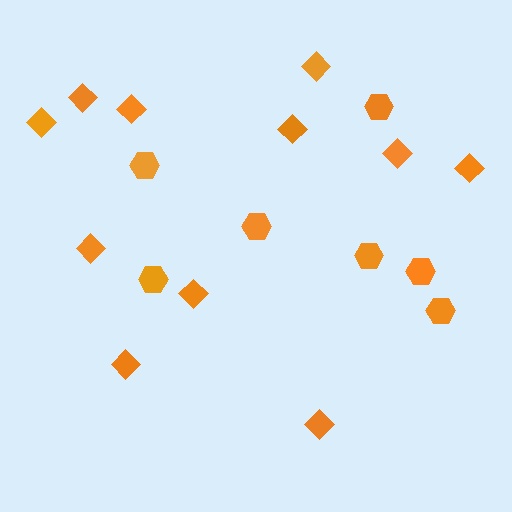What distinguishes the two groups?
There are 2 groups: one group of hexagons (7) and one group of diamonds (11).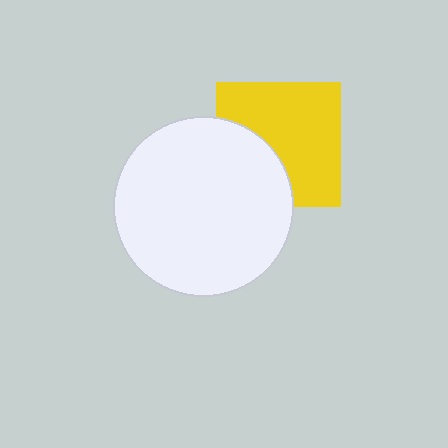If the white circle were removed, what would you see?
You would see the complete yellow square.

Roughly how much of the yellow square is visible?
Most of it is visible (roughly 66%).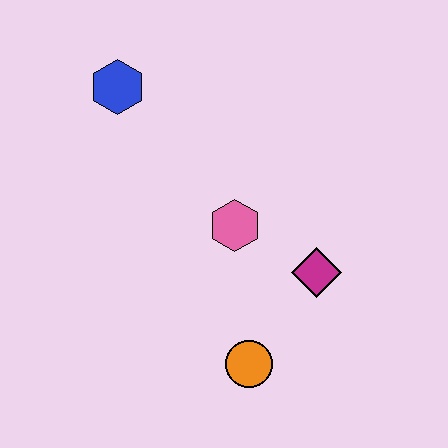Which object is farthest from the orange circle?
The blue hexagon is farthest from the orange circle.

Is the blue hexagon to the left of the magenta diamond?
Yes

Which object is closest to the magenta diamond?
The pink hexagon is closest to the magenta diamond.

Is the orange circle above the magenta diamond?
No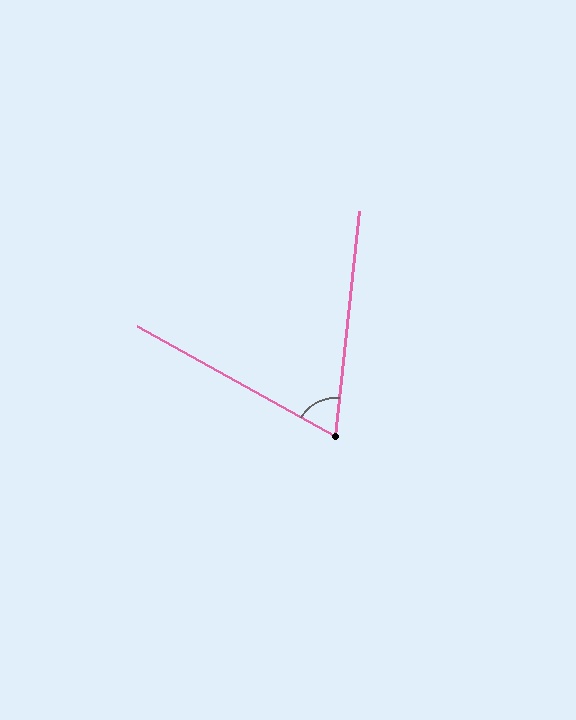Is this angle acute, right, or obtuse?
It is acute.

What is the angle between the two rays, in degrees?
Approximately 67 degrees.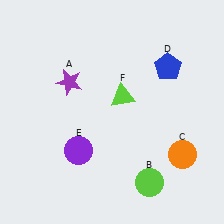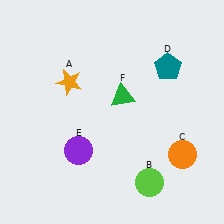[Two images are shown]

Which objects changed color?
A changed from purple to orange. D changed from blue to teal. F changed from lime to green.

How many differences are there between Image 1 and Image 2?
There are 3 differences between the two images.